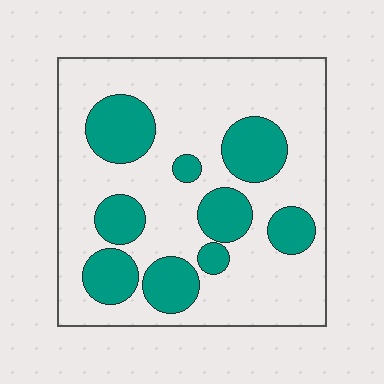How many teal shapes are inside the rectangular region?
9.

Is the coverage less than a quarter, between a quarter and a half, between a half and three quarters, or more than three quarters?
Between a quarter and a half.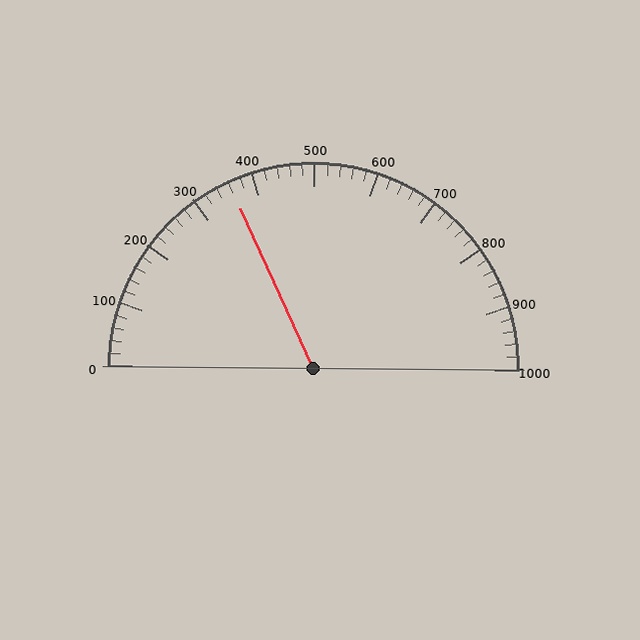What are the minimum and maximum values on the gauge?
The gauge ranges from 0 to 1000.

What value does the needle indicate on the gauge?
The needle indicates approximately 360.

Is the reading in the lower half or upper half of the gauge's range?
The reading is in the lower half of the range (0 to 1000).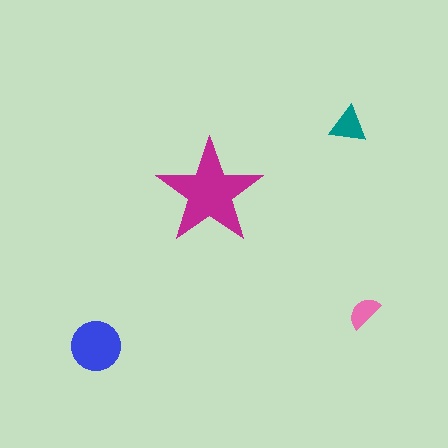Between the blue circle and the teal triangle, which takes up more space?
The blue circle.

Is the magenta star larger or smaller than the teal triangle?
Larger.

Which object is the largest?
The magenta star.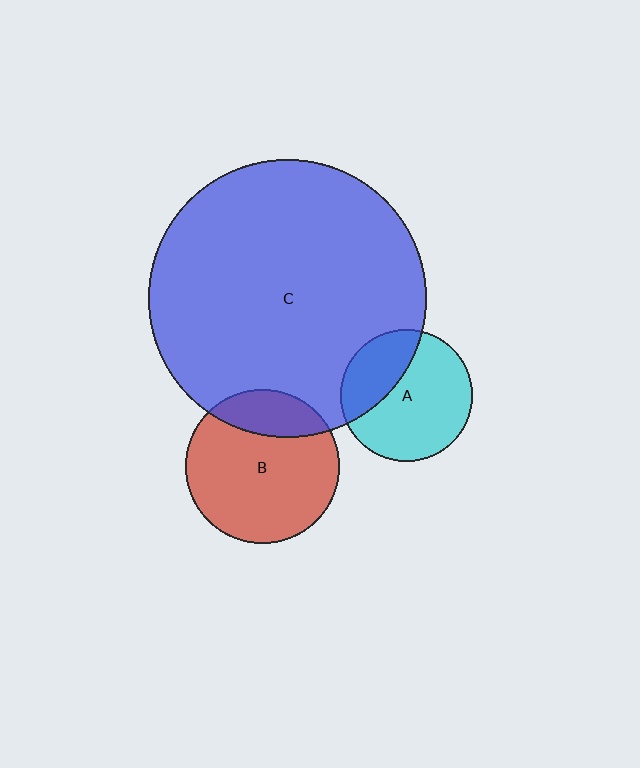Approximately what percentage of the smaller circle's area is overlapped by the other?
Approximately 20%.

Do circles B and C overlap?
Yes.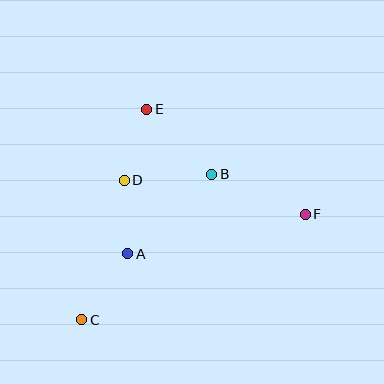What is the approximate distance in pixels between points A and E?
The distance between A and E is approximately 146 pixels.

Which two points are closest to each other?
Points A and D are closest to each other.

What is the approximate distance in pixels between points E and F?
The distance between E and F is approximately 190 pixels.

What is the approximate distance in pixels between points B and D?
The distance between B and D is approximately 88 pixels.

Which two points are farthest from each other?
Points C and F are farthest from each other.